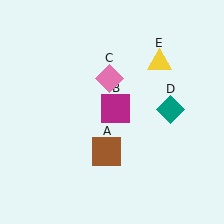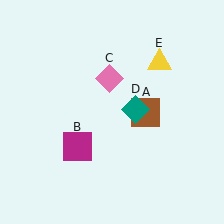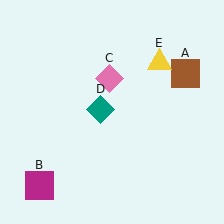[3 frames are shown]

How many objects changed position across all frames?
3 objects changed position: brown square (object A), magenta square (object B), teal diamond (object D).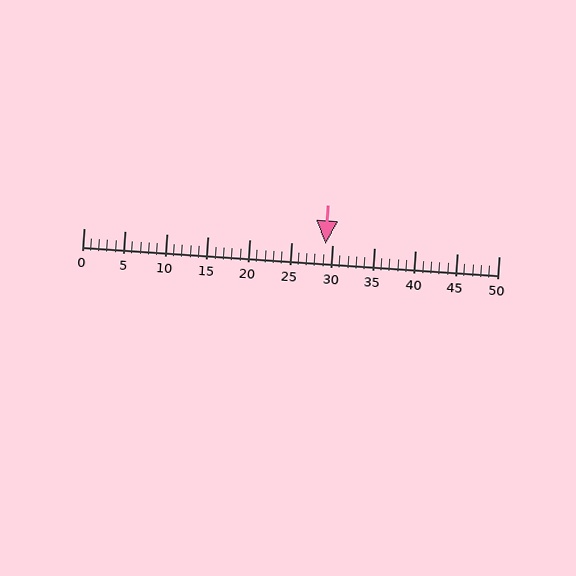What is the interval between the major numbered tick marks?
The major tick marks are spaced 5 units apart.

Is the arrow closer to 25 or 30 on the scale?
The arrow is closer to 30.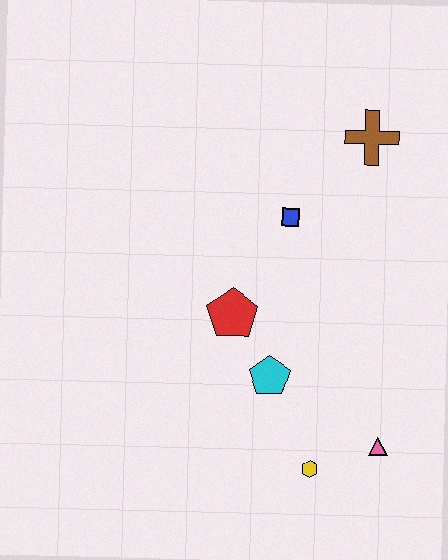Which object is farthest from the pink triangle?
The brown cross is farthest from the pink triangle.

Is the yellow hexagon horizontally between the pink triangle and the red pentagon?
Yes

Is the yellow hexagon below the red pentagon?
Yes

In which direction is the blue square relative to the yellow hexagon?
The blue square is above the yellow hexagon.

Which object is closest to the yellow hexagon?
The pink triangle is closest to the yellow hexagon.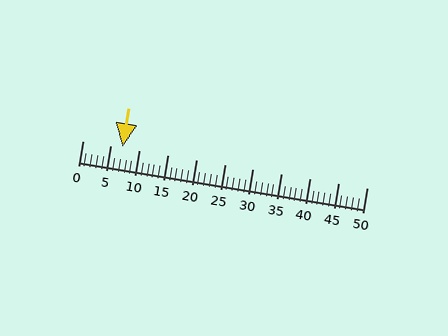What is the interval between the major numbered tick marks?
The major tick marks are spaced 5 units apart.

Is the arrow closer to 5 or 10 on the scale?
The arrow is closer to 5.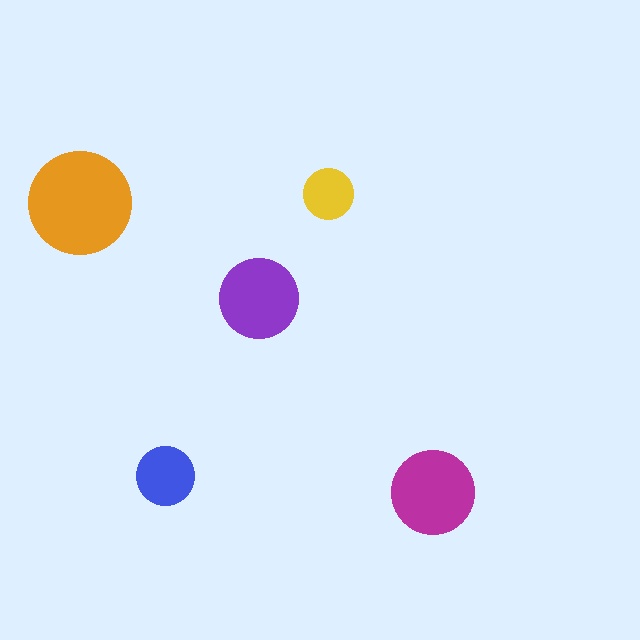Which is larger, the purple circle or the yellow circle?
The purple one.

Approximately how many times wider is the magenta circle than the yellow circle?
About 1.5 times wider.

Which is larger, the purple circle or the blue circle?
The purple one.